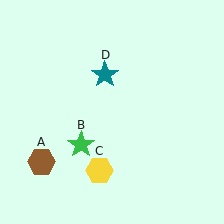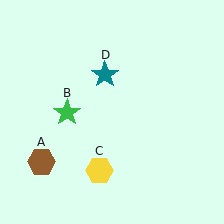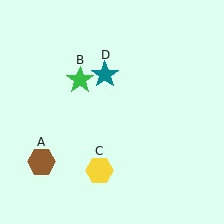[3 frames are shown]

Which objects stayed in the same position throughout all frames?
Brown hexagon (object A) and yellow hexagon (object C) and teal star (object D) remained stationary.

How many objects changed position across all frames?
1 object changed position: green star (object B).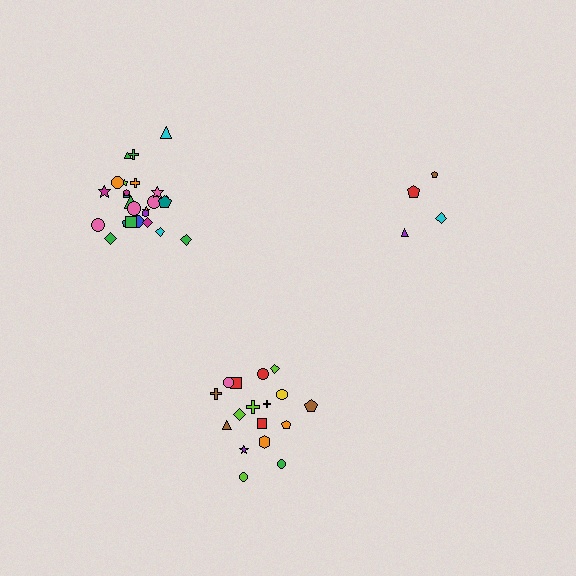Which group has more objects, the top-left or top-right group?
The top-left group.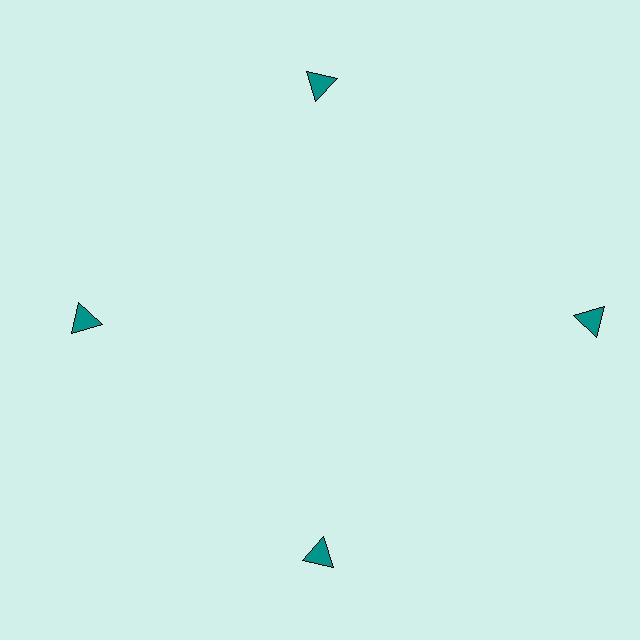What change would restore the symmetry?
The symmetry would be restored by moving it inward, back onto the ring so that all 4 triangles sit at equal angles and equal distance from the center.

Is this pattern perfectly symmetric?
No. The 4 teal triangles are arranged in a ring, but one element near the 3 o'clock position is pushed outward from the center, breaking the 4-fold rotational symmetry.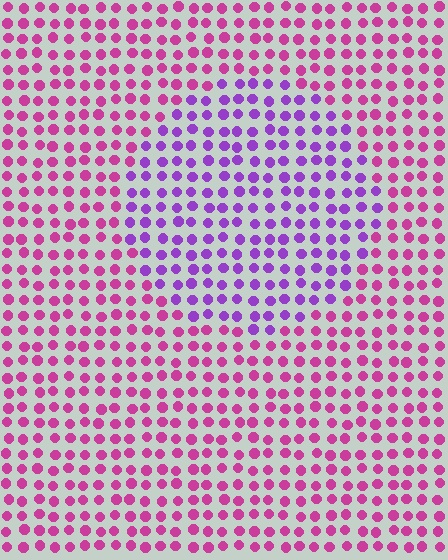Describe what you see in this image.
The image is filled with small magenta elements in a uniform arrangement. A circle-shaped region is visible where the elements are tinted to a slightly different hue, forming a subtle color boundary.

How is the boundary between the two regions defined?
The boundary is defined purely by a slight shift in hue (about 42 degrees). Spacing, size, and orientation are identical on both sides.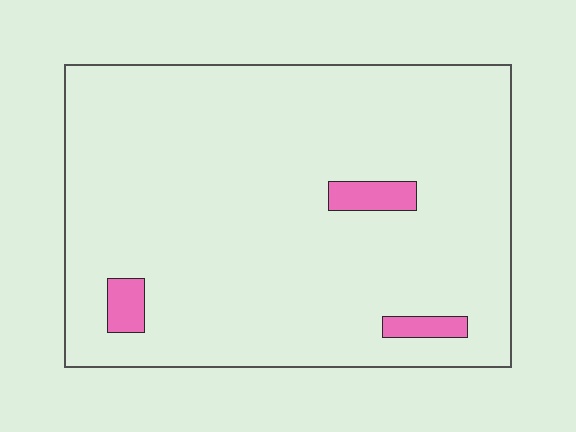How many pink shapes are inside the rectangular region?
3.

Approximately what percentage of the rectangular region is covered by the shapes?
Approximately 5%.